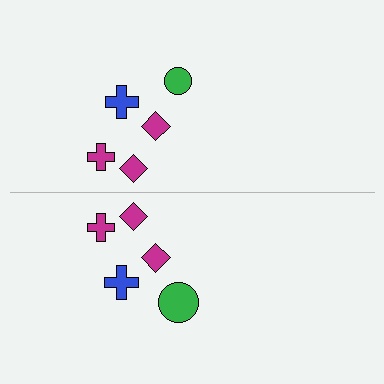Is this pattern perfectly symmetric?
No, the pattern is not perfectly symmetric. The green circle on the bottom side has a different size than its mirror counterpart.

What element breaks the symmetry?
The green circle on the bottom side has a different size than its mirror counterpart.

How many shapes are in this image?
There are 10 shapes in this image.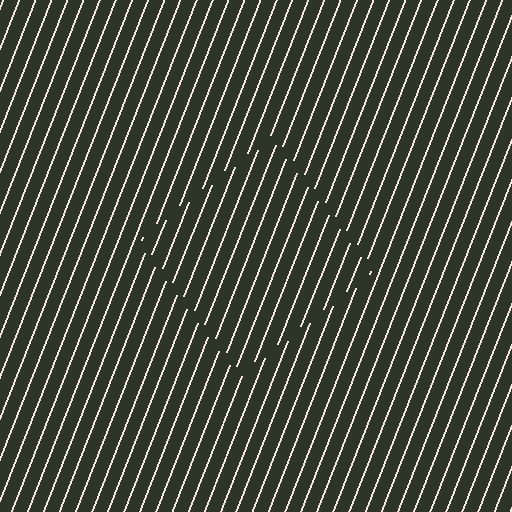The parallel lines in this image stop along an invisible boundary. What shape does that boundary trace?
An illusory square. The interior of the shape contains the same grating, shifted by half a period — the contour is defined by the phase discontinuity where line-ends from the inner and outer gratings abut.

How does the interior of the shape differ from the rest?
The interior of the shape contains the same grating, shifted by half a period — the contour is defined by the phase discontinuity where line-ends from the inner and outer gratings abut.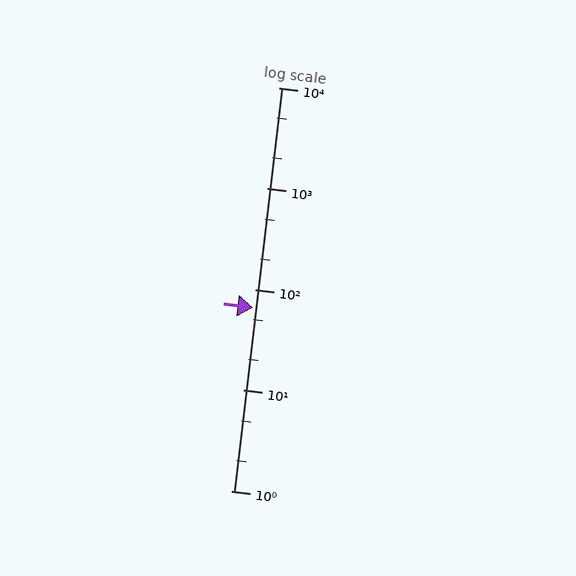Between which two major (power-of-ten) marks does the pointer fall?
The pointer is between 10 and 100.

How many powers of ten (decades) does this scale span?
The scale spans 4 decades, from 1 to 10000.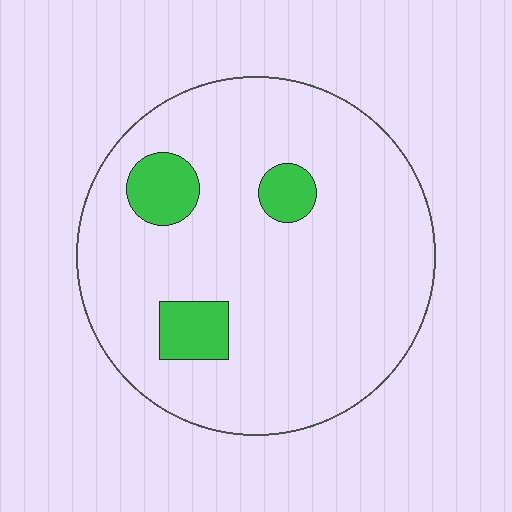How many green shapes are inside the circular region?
3.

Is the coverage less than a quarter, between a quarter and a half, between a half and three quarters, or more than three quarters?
Less than a quarter.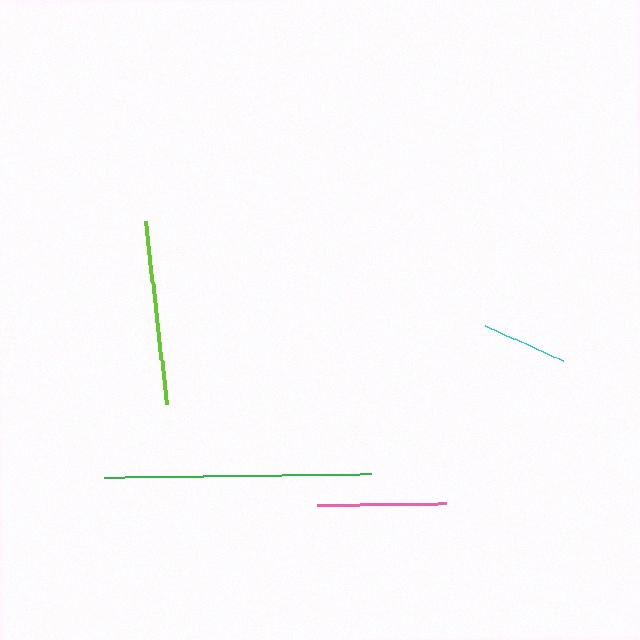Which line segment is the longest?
The green line is the longest at approximately 267 pixels.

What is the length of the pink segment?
The pink segment is approximately 128 pixels long.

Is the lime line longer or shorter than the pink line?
The lime line is longer than the pink line.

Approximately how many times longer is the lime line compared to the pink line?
The lime line is approximately 1.4 times the length of the pink line.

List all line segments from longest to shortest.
From longest to shortest: green, lime, pink, cyan.